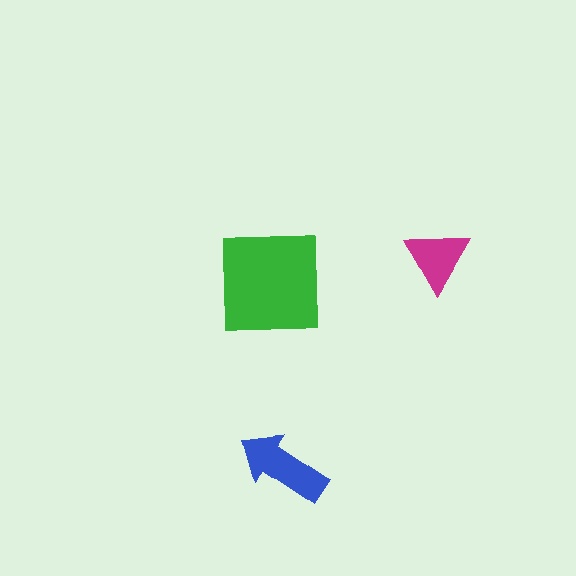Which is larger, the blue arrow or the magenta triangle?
The blue arrow.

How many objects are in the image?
There are 3 objects in the image.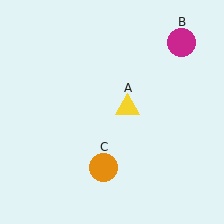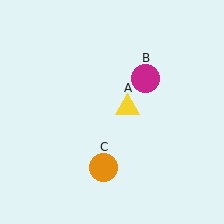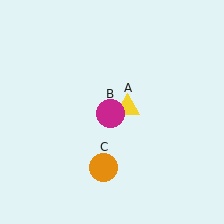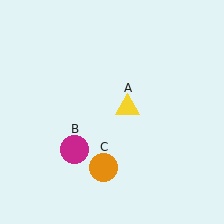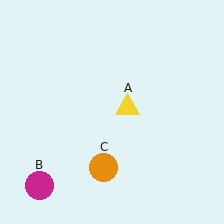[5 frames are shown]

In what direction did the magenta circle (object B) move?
The magenta circle (object B) moved down and to the left.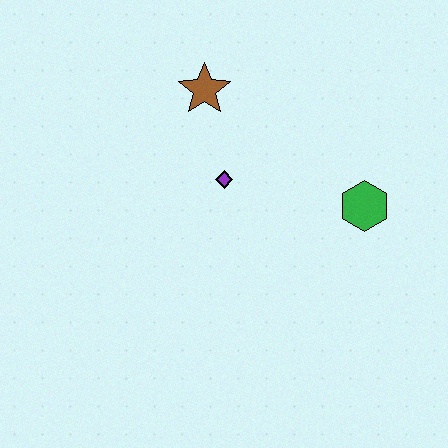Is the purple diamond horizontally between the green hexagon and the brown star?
Yes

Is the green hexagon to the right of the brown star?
Yes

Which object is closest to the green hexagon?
The purple diamond is closest to the green hexagon.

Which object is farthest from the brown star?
The green hexagon is farthest from the brown star.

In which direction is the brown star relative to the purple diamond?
The brown star is above the purple diamond.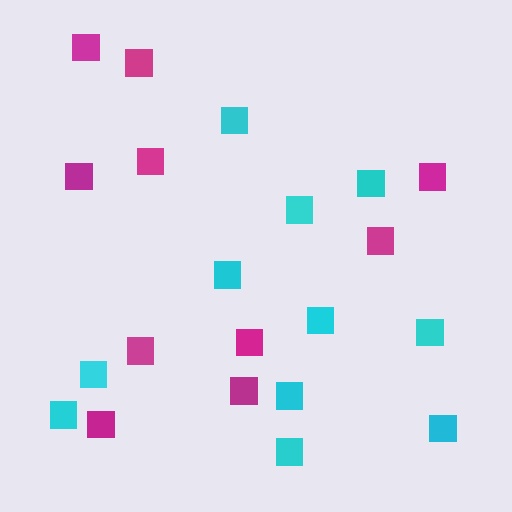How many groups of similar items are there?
There are 2 groups: one group of magenta squares (10) and one group of cyan squares (11).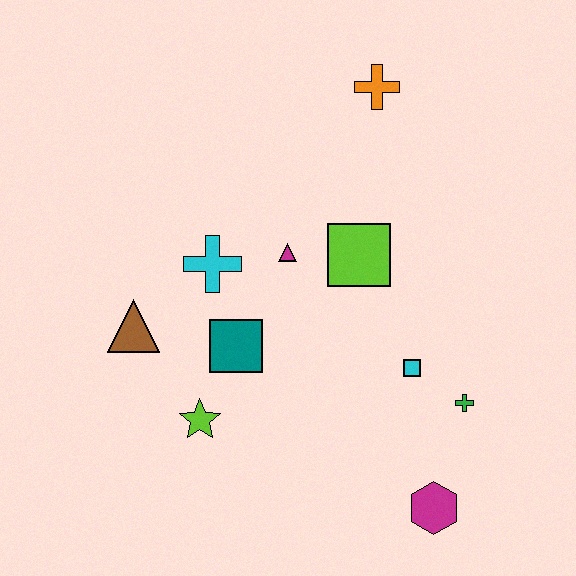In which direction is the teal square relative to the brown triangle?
The teal square is to the right of the brown triangle.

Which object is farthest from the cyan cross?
The magenta hexagon is farthest from the cyan cross.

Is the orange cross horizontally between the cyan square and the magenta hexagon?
No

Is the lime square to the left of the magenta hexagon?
Yes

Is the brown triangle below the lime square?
Yes